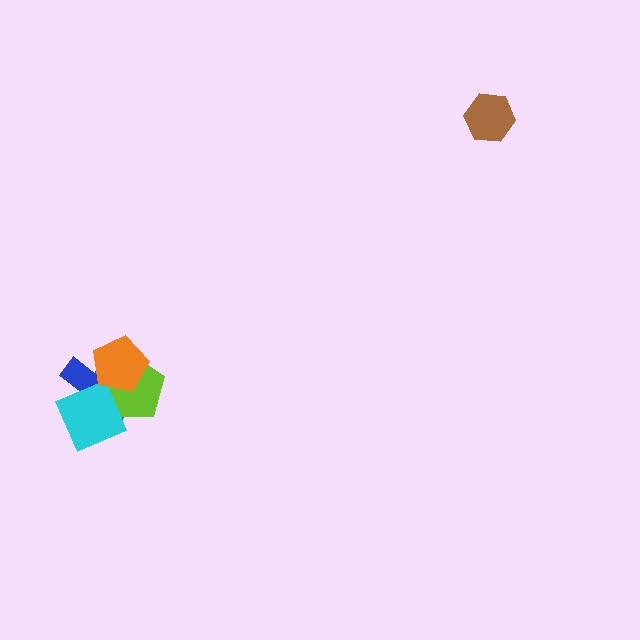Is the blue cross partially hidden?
Yes, it is partially covered by another shape.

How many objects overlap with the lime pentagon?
3 objects overlap with the lime pentagon.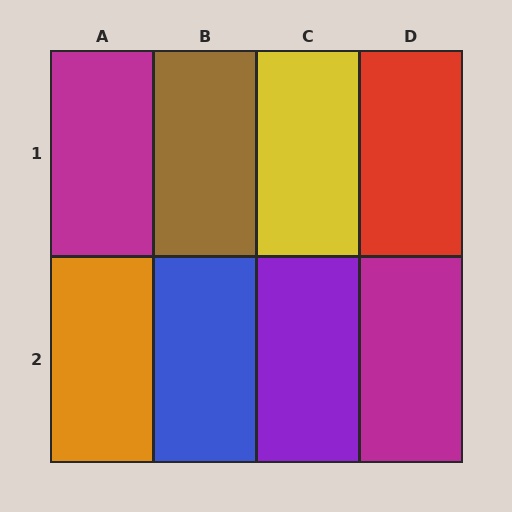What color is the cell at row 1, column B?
Brown.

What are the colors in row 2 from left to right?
Orange, blue, purple, magenta.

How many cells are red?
1 cell is red.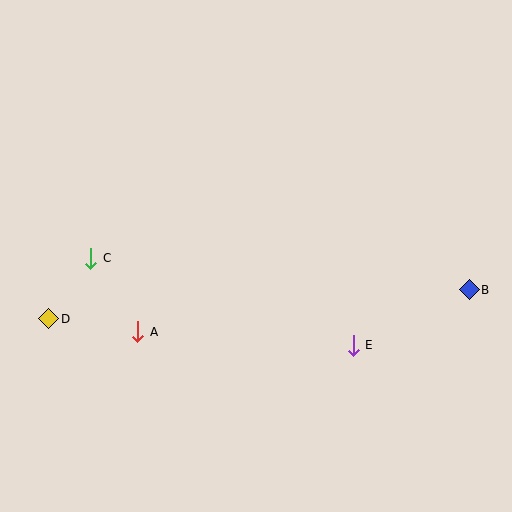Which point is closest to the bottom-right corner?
Point B is closest to the bottom-right corner.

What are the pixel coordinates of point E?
Point E is at (353, 345).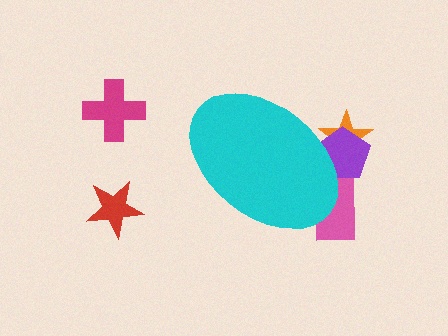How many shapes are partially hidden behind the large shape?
3 shapes are partially hidden.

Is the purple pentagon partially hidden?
Yes, the purple pentagon is partially hidden behind the cyan ellipse.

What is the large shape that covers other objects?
A cyan ellipse.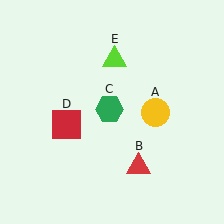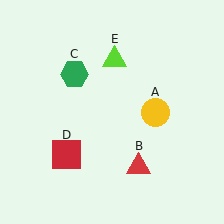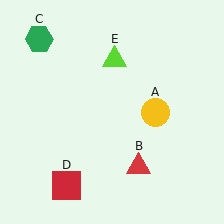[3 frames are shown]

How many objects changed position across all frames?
2 objects changed position: green hexagon (object C), red square (object D).